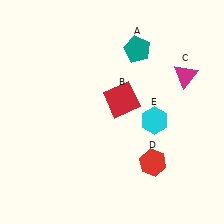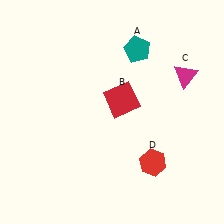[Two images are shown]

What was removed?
The cyan hexagon (E) was removed in Image 2.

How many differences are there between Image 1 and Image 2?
There is 1 difference between the two images.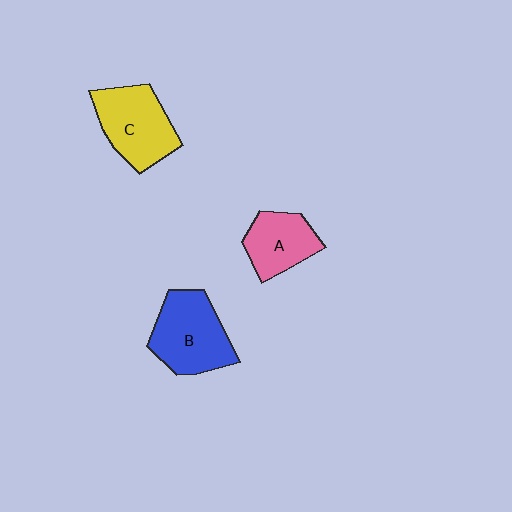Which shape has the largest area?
Shape B (blue).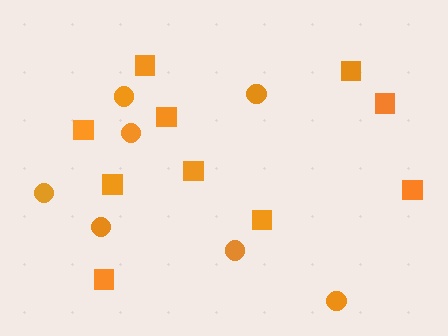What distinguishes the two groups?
There are 2 groups: one group of circles (7) and one group of squares (10).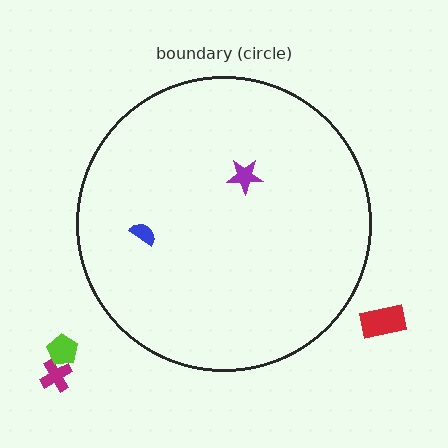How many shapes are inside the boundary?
2 inside, 3 outside.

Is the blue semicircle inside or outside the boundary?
Inside.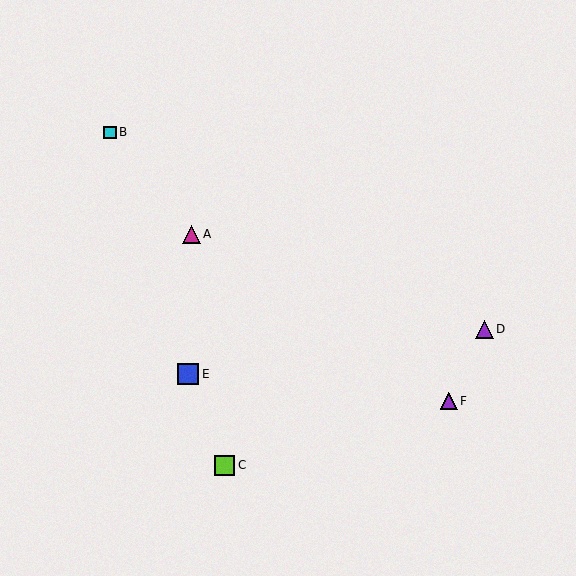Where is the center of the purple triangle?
The center of the purple triangle is at (484, 329).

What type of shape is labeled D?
Shape D is a purple triangle.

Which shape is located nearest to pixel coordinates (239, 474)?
The lime square (labeled C) at (225, 465) is nearest to that location.